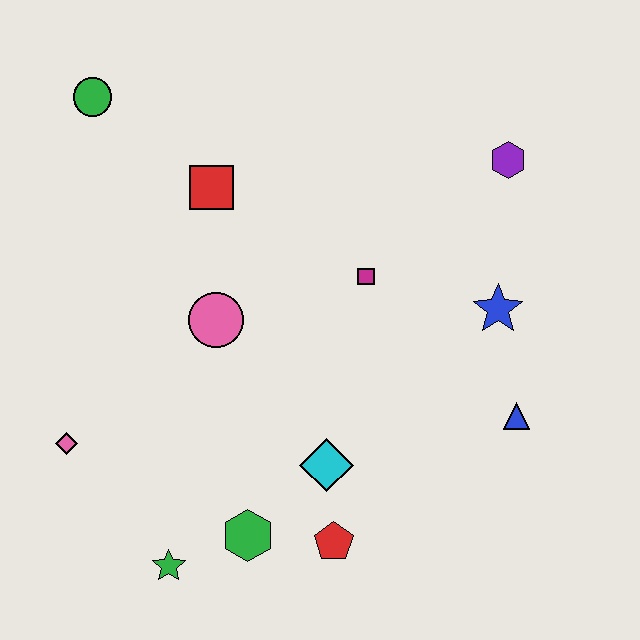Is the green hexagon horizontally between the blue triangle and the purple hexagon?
No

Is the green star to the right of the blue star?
No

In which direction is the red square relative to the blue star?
The red square is to the left of the blue star.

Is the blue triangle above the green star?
Yes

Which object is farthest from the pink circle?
The purple hexagon is farthest from the pink circle.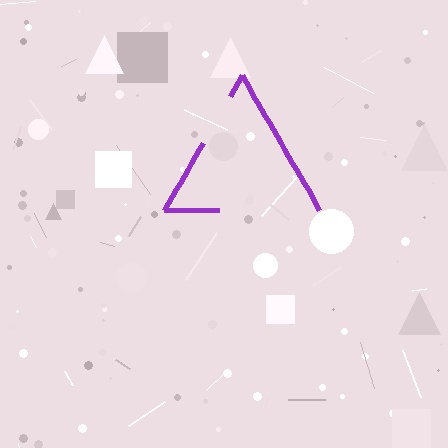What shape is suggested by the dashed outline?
The dashed outline suggests a triangle.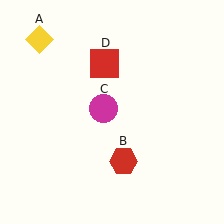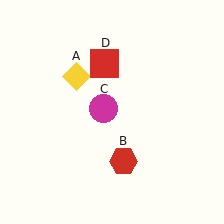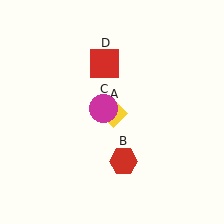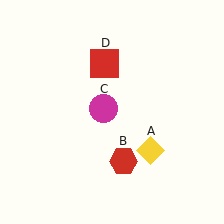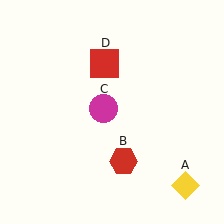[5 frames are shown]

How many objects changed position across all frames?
1 object changed position: yellow diamond (object A).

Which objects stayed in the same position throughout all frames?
Red hexagon (object B) and magenta circle (object C) and red square (object D) remained stationary.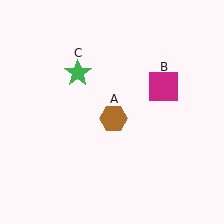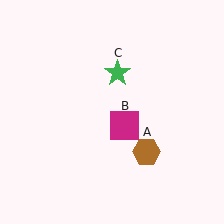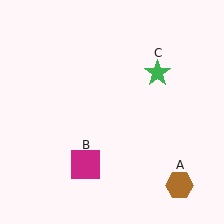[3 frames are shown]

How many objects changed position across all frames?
3 objects changed position: brown hexagon (object A), magenta square (object B), green star (object C).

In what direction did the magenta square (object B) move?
The magenta square (object B) moved down and to the left.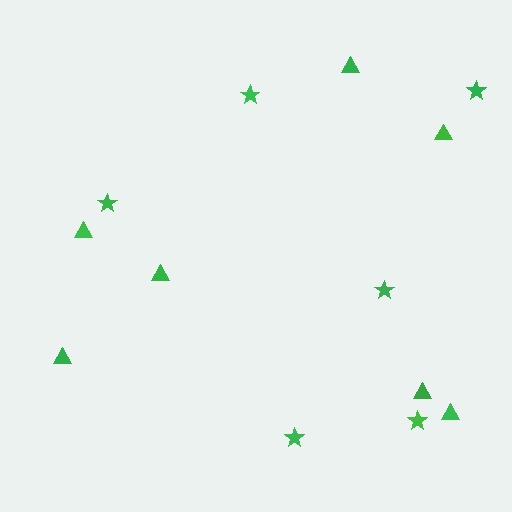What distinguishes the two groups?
There are 2 groups: one group of triangles (7) and one group of stars (6).